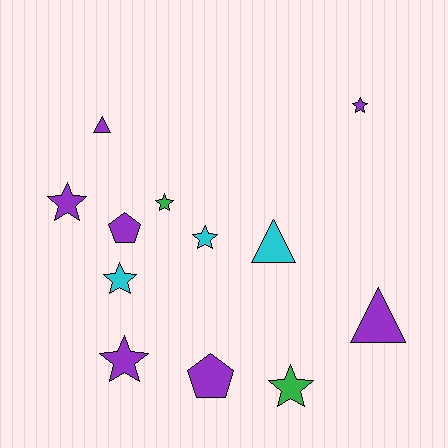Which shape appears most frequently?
Star, with 7 objects.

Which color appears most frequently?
Purple, with 7 objects.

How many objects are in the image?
There are 12 objects.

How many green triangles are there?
There are no green triangles.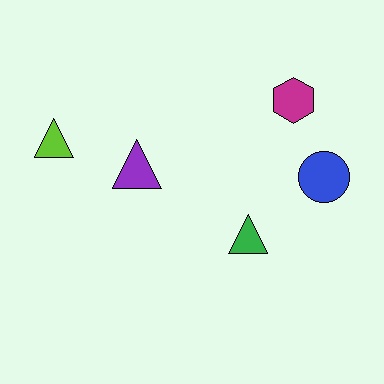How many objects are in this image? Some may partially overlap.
There are 5 objects.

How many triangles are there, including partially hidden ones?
There are 3 triangles.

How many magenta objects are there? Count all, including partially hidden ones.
There is 1 magenta object.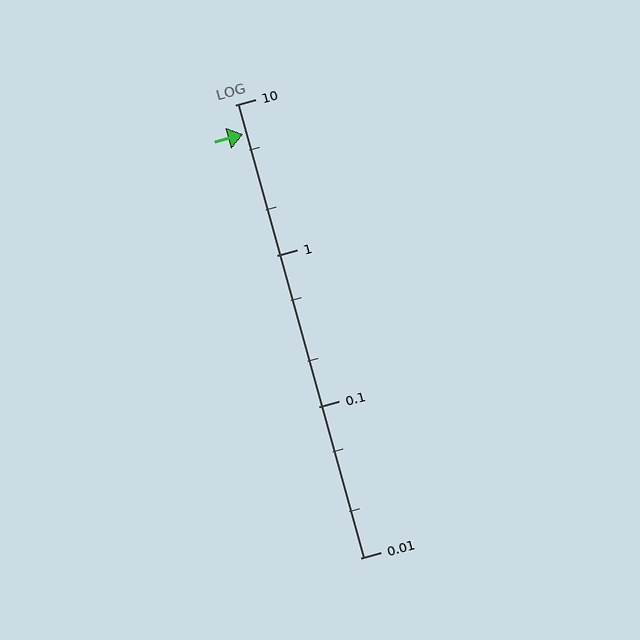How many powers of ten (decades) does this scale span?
The scale spans 3 decades, from 0.01 to 10.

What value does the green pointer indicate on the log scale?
The pointer indicates approximately 6.4.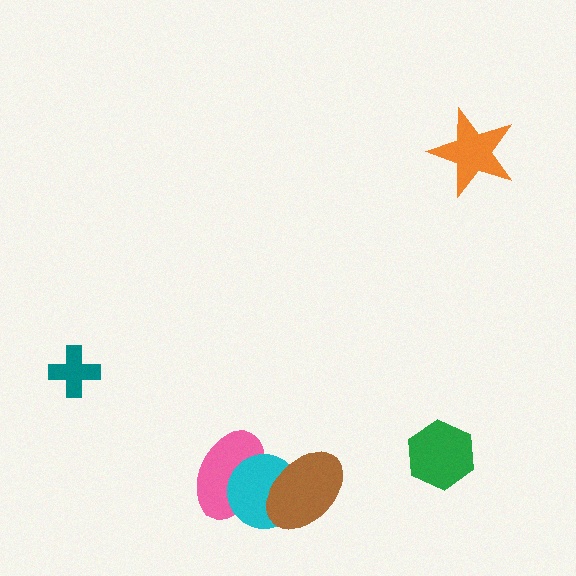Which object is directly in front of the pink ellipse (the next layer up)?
The cyan circle is directly in front of the pink ellipse.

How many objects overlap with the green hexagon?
0 objects overlap with the green hexagon.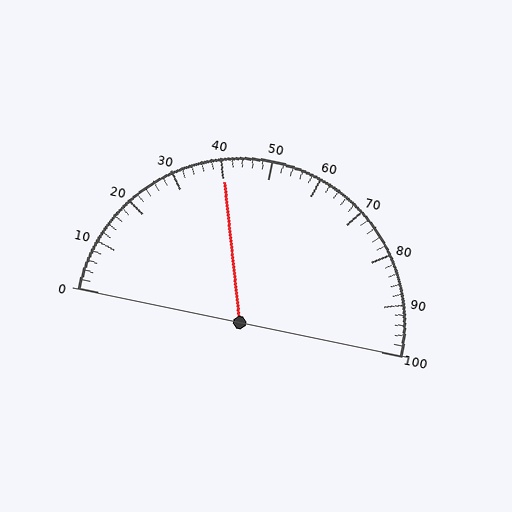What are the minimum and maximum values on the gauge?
The gauge ranges from 0 to 100.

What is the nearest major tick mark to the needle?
The nearest major tick mark is 40.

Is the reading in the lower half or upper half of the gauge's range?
The reading is in the lower half of the range (0 to 100).